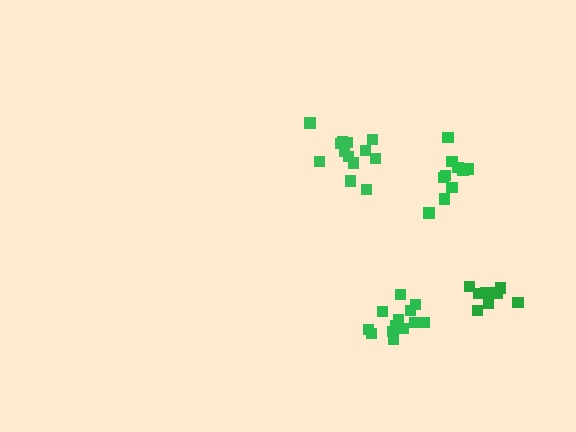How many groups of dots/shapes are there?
There are 4 groups.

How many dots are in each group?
Group 1: 10 dots, Group 2: 12 dots, Group 3: 13 dots, Group 4: 13 dots (48 total).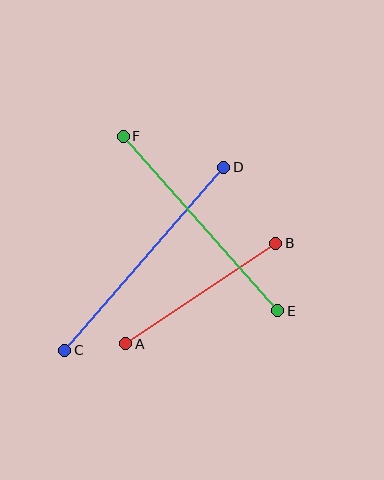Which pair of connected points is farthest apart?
Points C and D are farthest apart.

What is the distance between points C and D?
The distance is approximately 242 pixels.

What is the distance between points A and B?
The distance is approximately 181 pixels.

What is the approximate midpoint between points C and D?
The midpoint is at approximately (144, 259) pixels.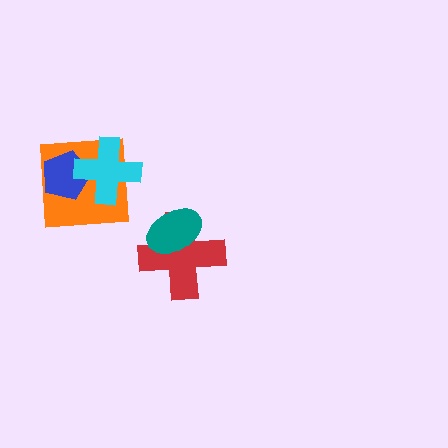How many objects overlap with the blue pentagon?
2 objects overlap with the blue pentagon.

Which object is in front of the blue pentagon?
The cyan cross is in front of the blue pentagon.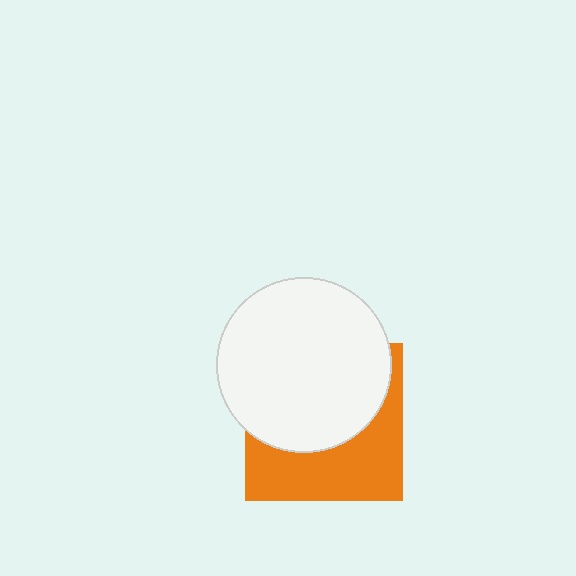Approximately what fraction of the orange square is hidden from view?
Roughly 56% of the orange square is hidden behind the white circle.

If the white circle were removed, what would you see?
You would see the complete orange square.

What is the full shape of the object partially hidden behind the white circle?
The partially hidden object is an orange square.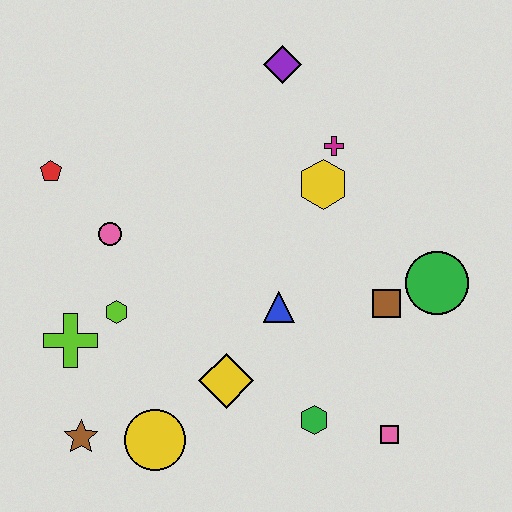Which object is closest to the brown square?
The green circle is closest to the brown square.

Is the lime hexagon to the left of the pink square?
Yes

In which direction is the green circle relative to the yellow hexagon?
The green circle is to the right of the yellow hexagon.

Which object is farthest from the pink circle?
The pink square is farthest from the pink circle.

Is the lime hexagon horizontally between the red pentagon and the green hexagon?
Yes